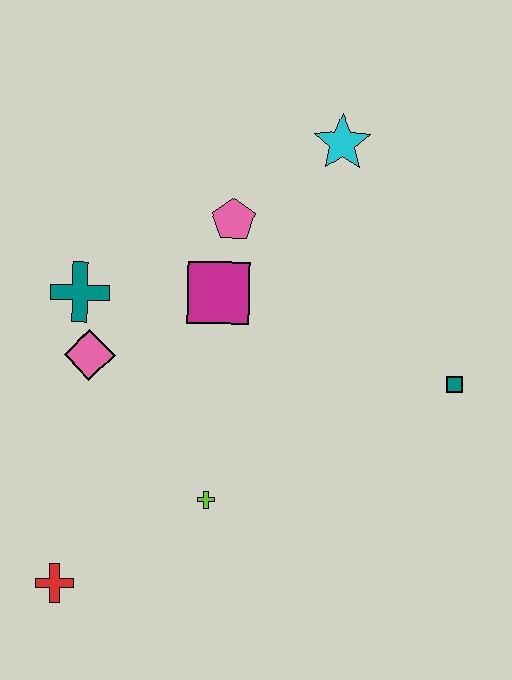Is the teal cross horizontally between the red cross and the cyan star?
Yes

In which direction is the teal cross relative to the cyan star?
The teal cross is to the left of the cyan star.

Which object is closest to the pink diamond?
The teal cross is closest to the pink diamond.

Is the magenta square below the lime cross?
No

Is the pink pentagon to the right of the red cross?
Yes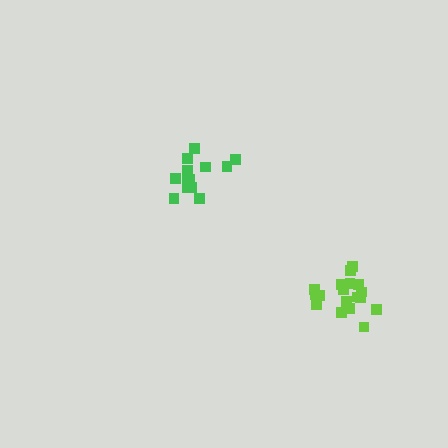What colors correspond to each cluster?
The clusters are colored: lime, green.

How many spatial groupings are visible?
There are 2 spatial groupings.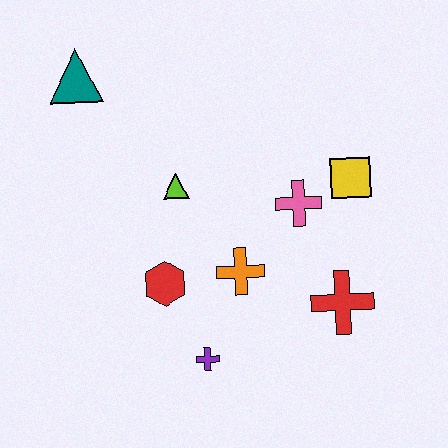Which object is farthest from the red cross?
The teal triangle is farthest from the red cross.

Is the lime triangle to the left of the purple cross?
Yes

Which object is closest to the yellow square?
The pink cross is closest to the yellow square.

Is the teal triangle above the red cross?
Yes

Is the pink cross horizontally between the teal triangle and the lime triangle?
No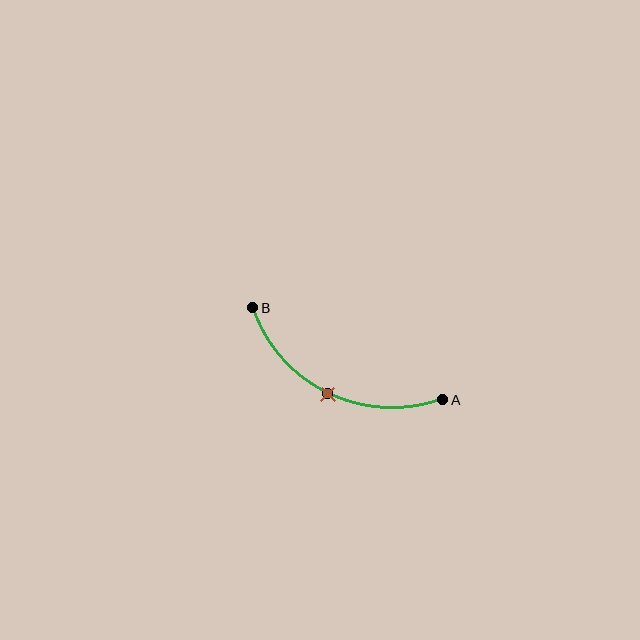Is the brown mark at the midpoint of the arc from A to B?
Yes. The brown mark lies on the arc at equal arc-length from both A and B — it is the arc midpoint.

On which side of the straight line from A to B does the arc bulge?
The arc bulges below the straight line connecting A and B.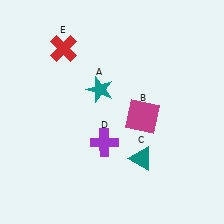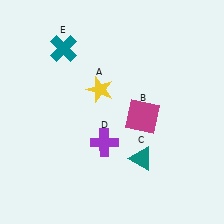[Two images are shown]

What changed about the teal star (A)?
In Image 1, A is teal. In Image 2, it changed to yellow.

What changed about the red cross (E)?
In Image 1, E is red. In Image 2, it changed to teal.